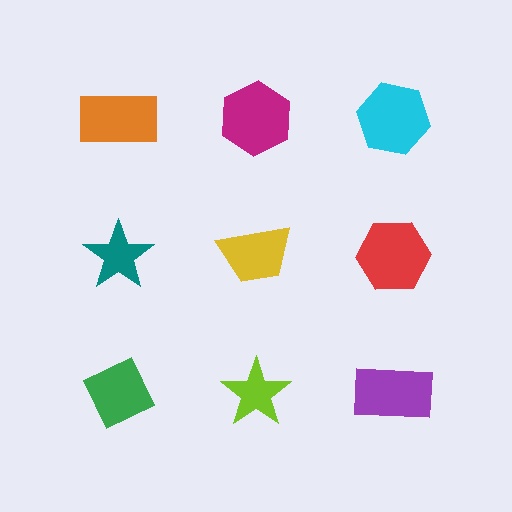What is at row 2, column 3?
A red hexagon.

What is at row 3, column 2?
A lime star.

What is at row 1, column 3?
A cyan hexagon.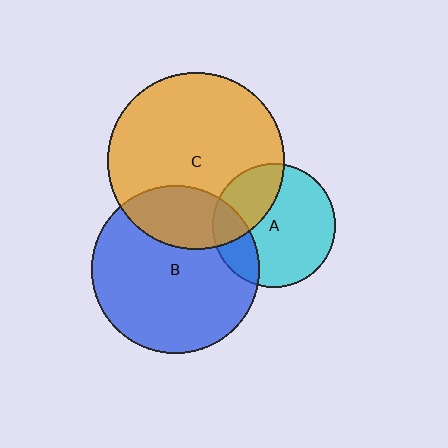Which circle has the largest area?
Circle C (orange).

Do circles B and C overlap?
Yes.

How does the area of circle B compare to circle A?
Approximately 1.8 times.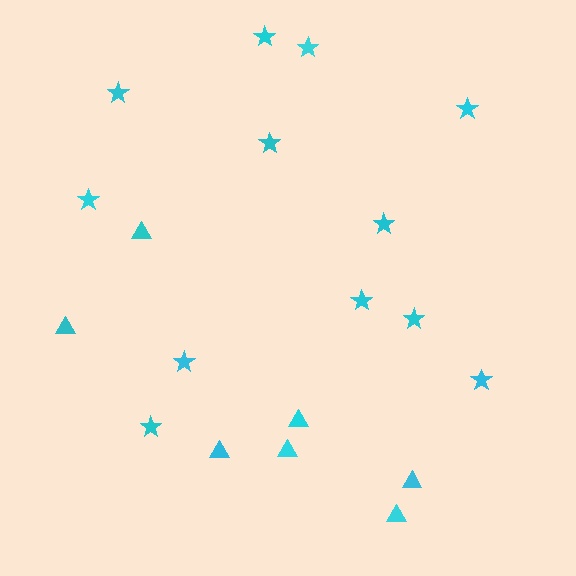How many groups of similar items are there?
There are 2 groups: one group of stars (12) and one group of triangles (7).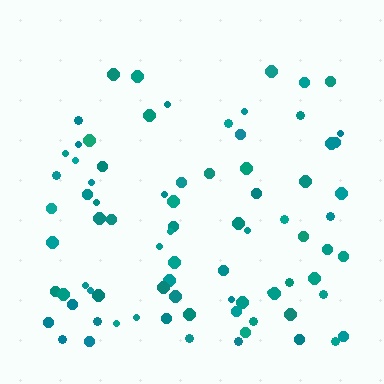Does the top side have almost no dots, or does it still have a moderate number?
Still a moderate number, just noticeably fewer than the bottom.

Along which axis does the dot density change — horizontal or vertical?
Vertical.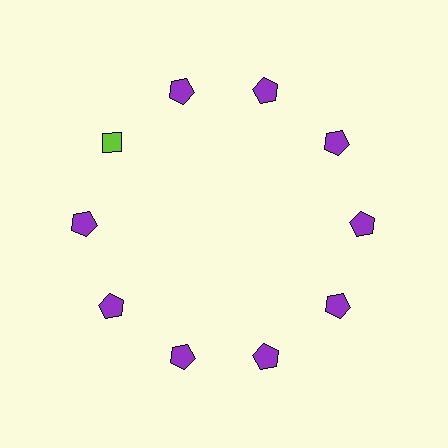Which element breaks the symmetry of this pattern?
The lime diamond at roughly the 10 o'clock position breaks the symmetry. All other shapes are purple pentagons.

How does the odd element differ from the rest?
It differs in both color (lime instead of purple) and shape (diamond instead of pentagon).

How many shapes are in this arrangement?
There are 10 shapes arranged in a ring pattern.